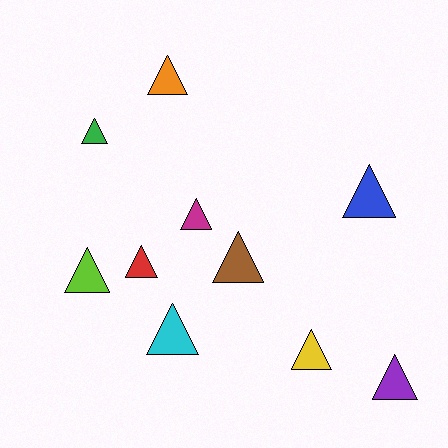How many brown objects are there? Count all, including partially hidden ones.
There is 1 brown object.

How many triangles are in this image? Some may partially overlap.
There are 10 triangles.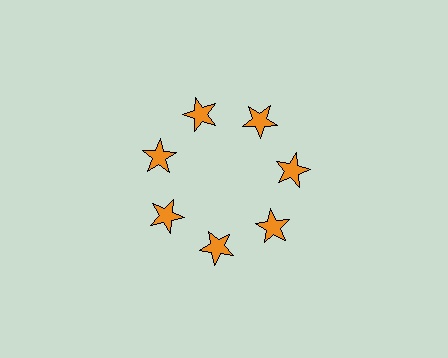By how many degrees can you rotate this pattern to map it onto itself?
The pattern maps onto itself every 51 degrees of rotation.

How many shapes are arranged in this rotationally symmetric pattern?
There are 7 shapes, arranged in 7 groups of 1.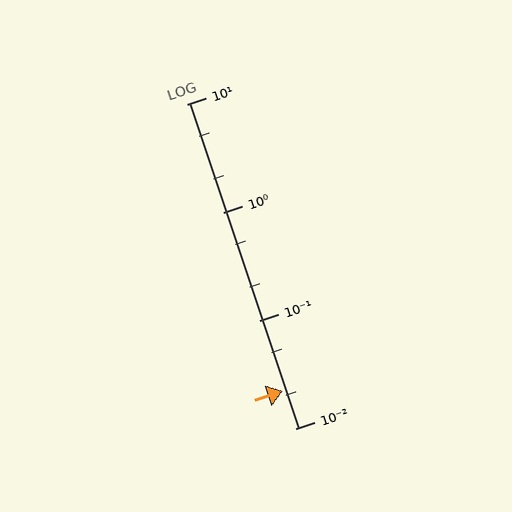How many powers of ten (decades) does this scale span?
The scale spans 3 decades, from 0.01 to 10.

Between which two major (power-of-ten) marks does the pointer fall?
The pointer is between 0.01 and 0.1.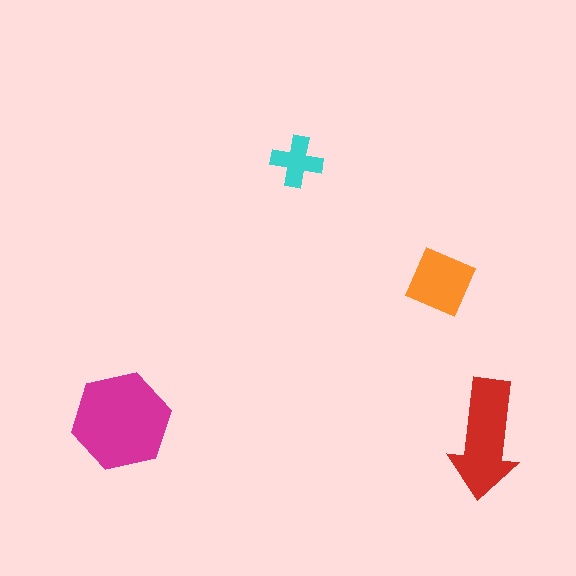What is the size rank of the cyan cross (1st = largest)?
4th.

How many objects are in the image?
There are 4 objects in the image.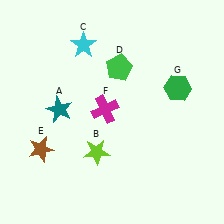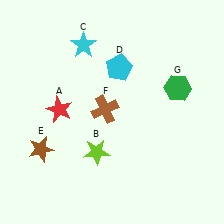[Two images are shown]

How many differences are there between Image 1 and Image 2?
There are 3 differences between the two images.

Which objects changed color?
A changed from teal to red. D changed from green to cyan. F changed from magenta to brown.